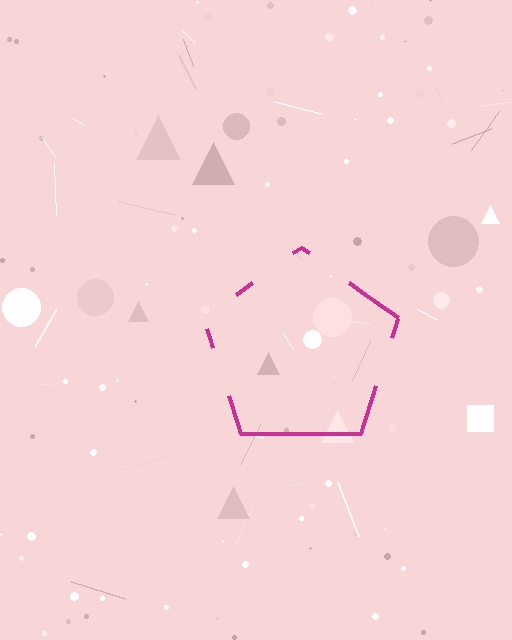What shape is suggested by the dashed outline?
The dashed outline suggests a pentagon.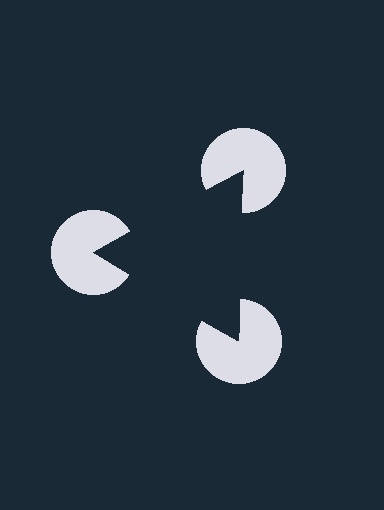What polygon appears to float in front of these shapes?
An illusory triangle — its edges are inferred from the aligned wedge cuts in the pac-man discs, not physically drawn.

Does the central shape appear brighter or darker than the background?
It typically appears slightly darker than the background, even though no actual brightness change is drawn.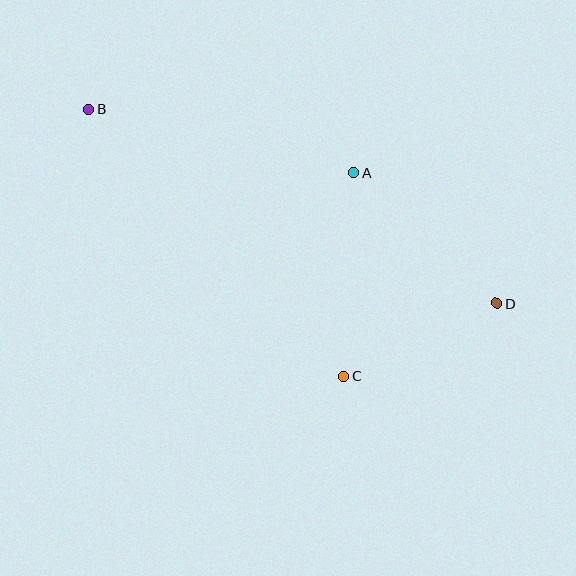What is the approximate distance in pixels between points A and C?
The distance between A and C is approximately 204 pixels.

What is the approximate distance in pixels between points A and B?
The distance between A and B is approximately 273 pixels.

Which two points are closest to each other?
Points C and D are closest to each other.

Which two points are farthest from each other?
Points B and D are farthest from each other.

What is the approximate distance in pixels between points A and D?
The distance between A and D is approximately 193 pixels.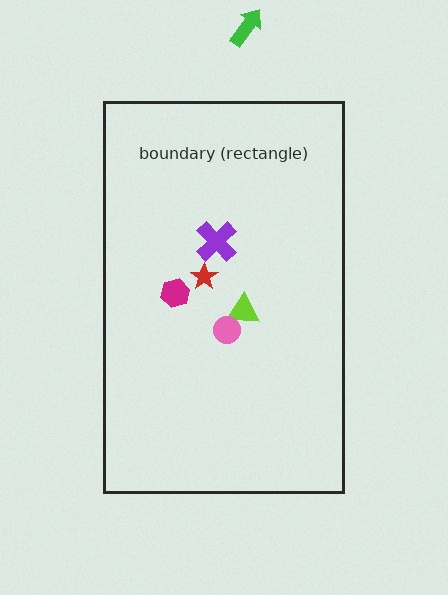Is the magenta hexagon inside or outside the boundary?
Inside.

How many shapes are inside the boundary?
5 inside, 1 outside.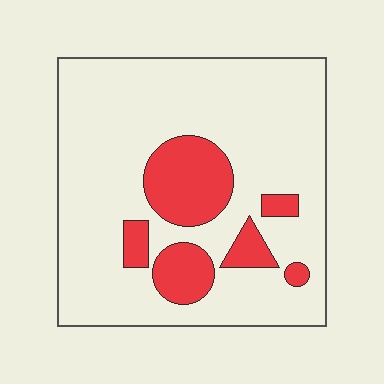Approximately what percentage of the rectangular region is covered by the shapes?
Approximately 20%.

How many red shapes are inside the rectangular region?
6.